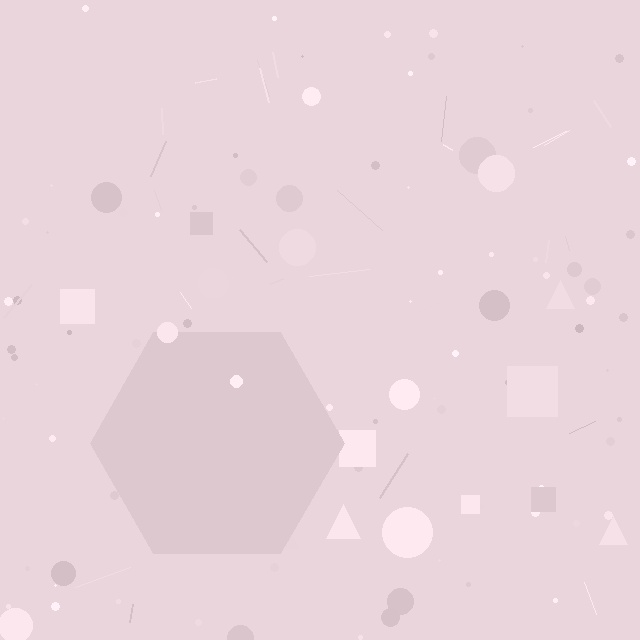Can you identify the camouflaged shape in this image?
The camouflaged shape is a hexagon.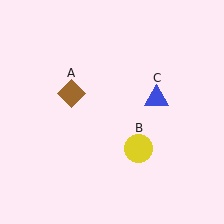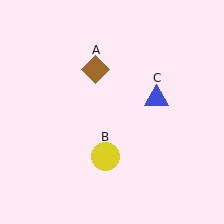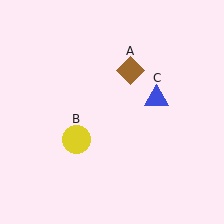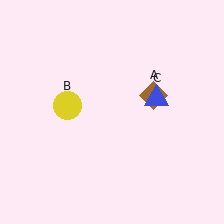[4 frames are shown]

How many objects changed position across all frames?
2 objects changed position: brown diamond (object A), yellow circle (object B).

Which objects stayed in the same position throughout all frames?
Blue triangle (object C) remained stationary.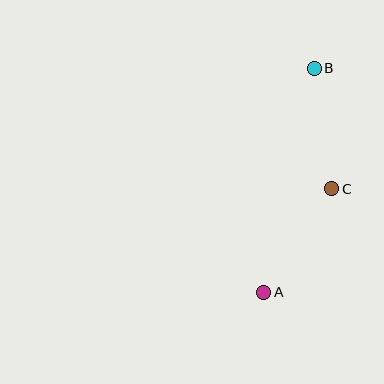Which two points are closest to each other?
Points B and C are closest to each other.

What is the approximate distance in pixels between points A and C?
The distance between A and C is approximately 124 pixels.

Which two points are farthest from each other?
Points A and B are farthest from each other.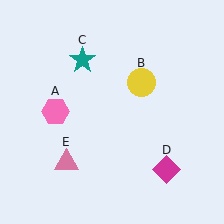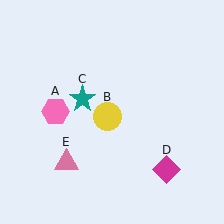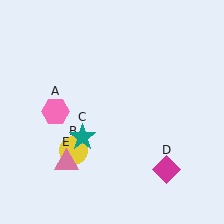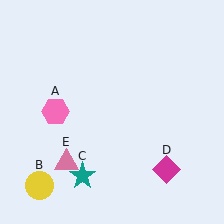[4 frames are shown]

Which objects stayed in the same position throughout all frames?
Pink hexagon (object A) and magenta diamond (object D) and pink triangle (object E) remained stationary.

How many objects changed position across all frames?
2 objects changed position: yellow circle (object B), teal star (object C).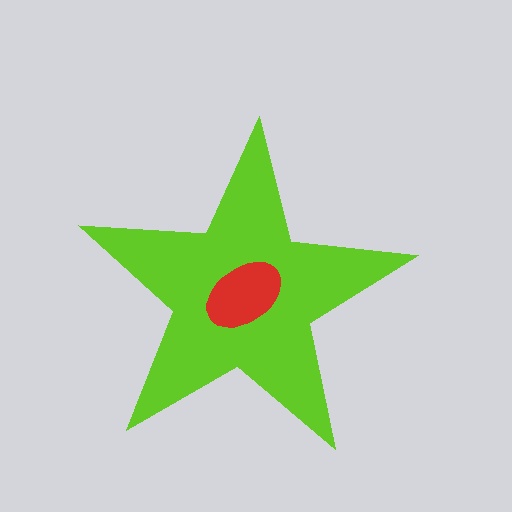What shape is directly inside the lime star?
The red ellipse.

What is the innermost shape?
The red ellipse.